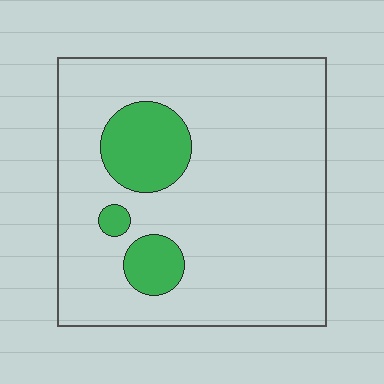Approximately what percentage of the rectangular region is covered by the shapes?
Approximately 15%.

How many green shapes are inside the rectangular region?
3.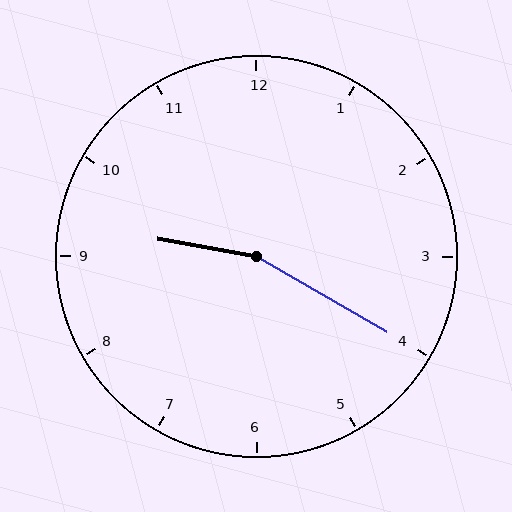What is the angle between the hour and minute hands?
Approximately 160 degrees.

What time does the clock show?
9:20.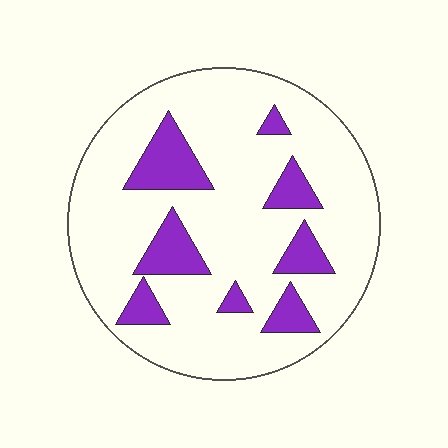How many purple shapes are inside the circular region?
8.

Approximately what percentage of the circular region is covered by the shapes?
Approximately 20%.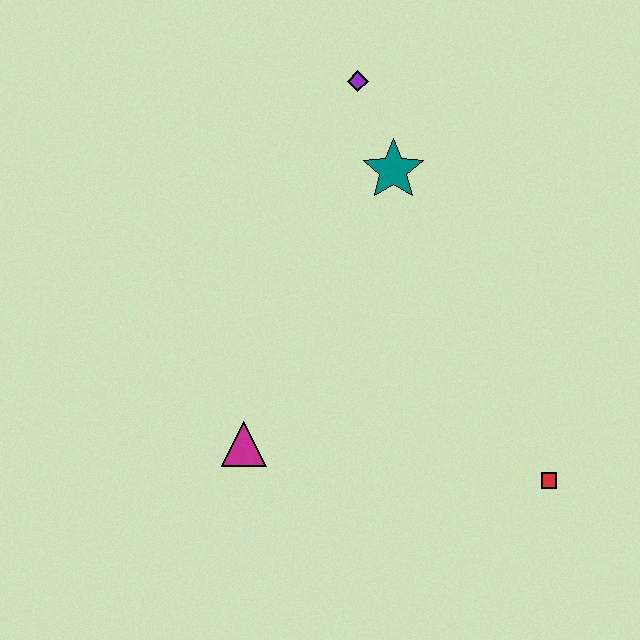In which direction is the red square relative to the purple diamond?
The red square is below the purple diamond.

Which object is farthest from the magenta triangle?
The purple diamond is farthest from the magenta triangle.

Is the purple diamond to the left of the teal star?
Yes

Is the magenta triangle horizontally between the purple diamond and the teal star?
No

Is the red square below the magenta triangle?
Yes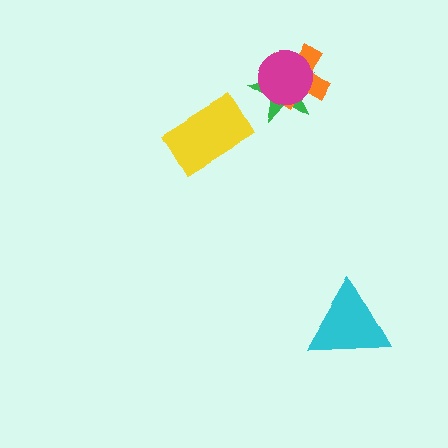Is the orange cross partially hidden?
Yes, it is partially covered by another shape.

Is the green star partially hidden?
Yes, it is partially covered by another shape.